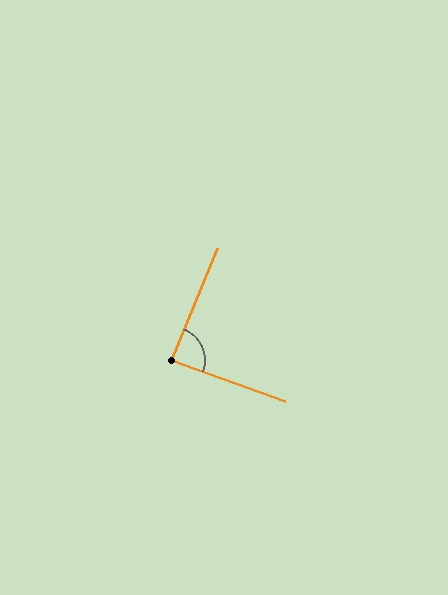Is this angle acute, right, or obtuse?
It is approximately a right angle.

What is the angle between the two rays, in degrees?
Approximately 88 degrees.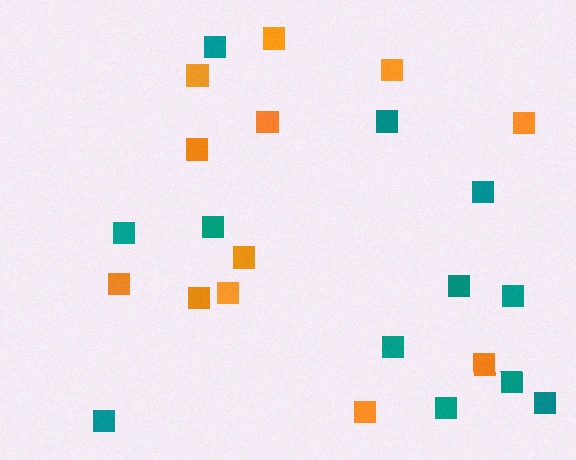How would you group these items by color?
There are 2 groups: one group of orange squares (12) and one group of teal squares (12).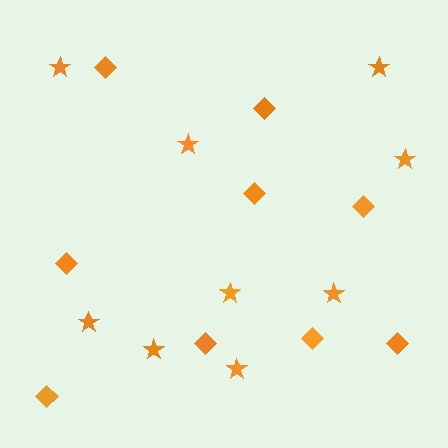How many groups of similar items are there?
There are 2 groups: one group of stars (9) and one group of diamonds (9).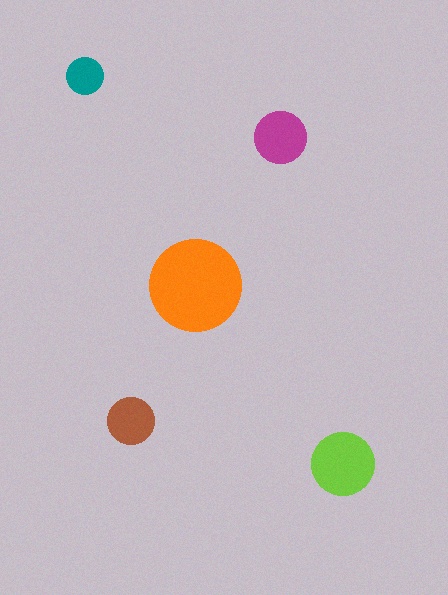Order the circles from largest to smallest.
the orange one, the lime one, the magenta one, the brown one, the teal one.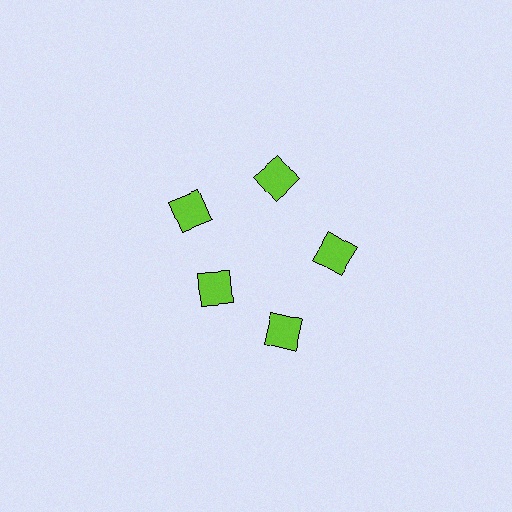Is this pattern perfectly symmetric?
No. The 5 lime squares are arranged in a ring, but one element near the 8 o'clock position is pulled inward toward the center, breaking the 5-fold rotational symmetry.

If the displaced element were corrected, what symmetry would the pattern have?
It would have 5-fold rotational symmetry — the pattern would map onto itself every 72 degrees.